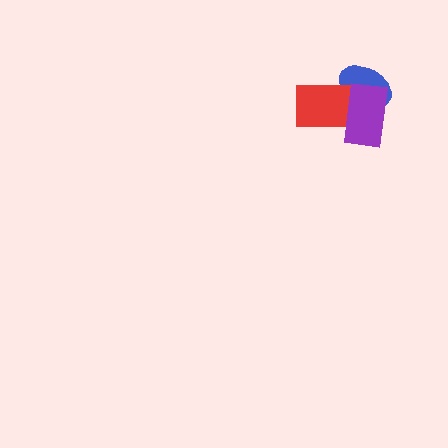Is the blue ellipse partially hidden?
Yes, it is partially covered by another shape.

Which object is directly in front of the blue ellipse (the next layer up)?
The red rectangle is directly in front of the blue ellipse.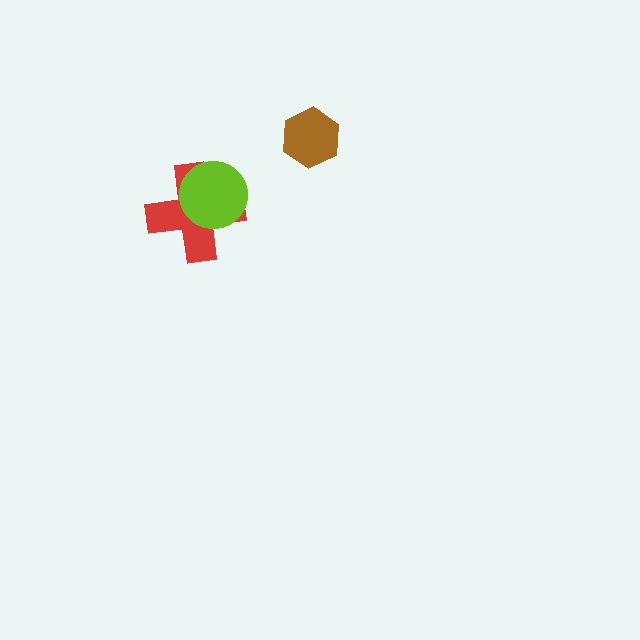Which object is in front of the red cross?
The lime circle is in front of the red cross.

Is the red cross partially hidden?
Yes, it is partially covered by another shape.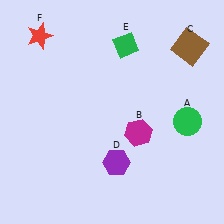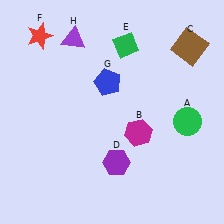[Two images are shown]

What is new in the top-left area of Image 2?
A purple triangle (H) was added in the top-left area of Image 2.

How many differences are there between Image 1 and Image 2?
There are 2 differences between the two images.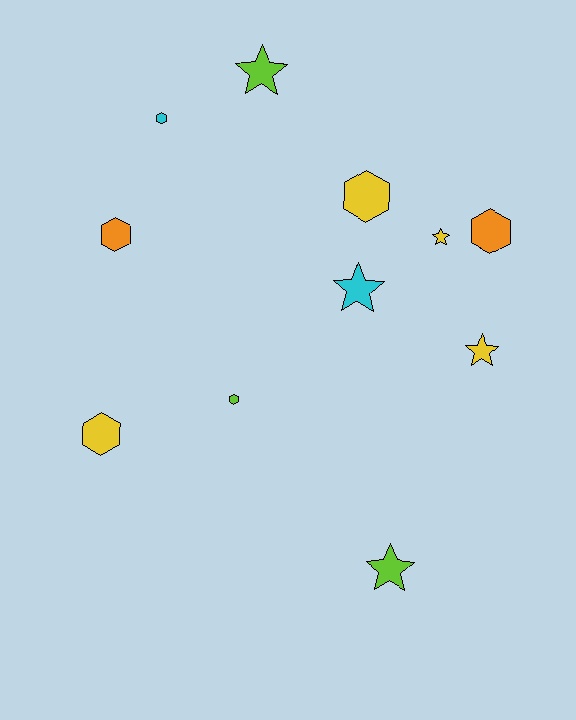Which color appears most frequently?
Yellow, with 4 objects.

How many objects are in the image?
There are 11 objects.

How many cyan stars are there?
There is 1 cyan star.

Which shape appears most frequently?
Hexagon, with 6 objects.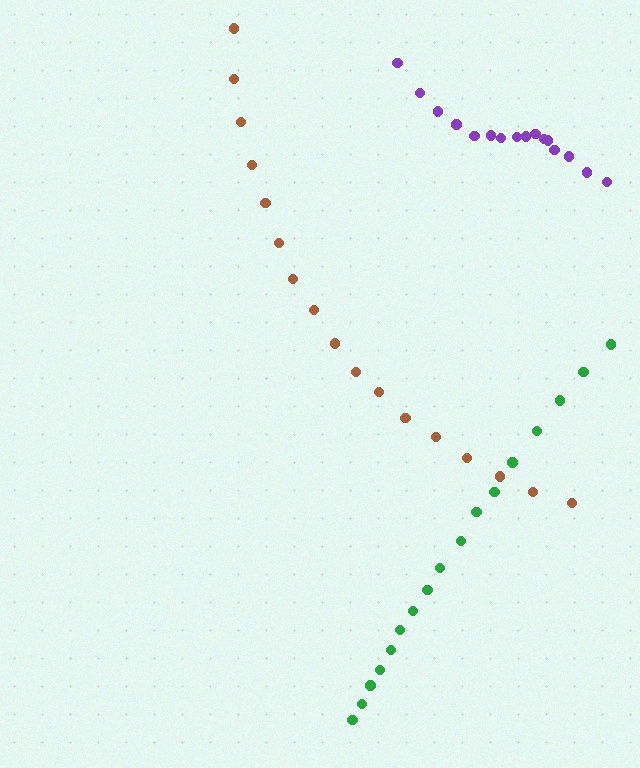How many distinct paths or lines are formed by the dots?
There are 3 distinct paths.